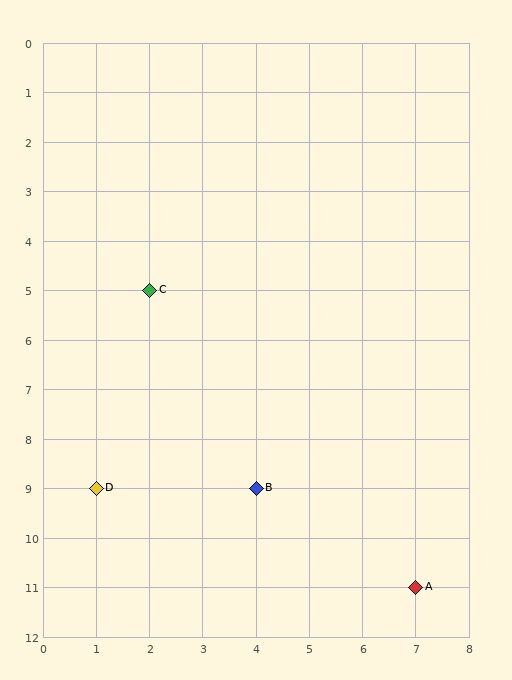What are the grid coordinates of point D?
Point D is at grid coordinates (1, 9).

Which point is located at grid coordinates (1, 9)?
Point D is at (1, 9).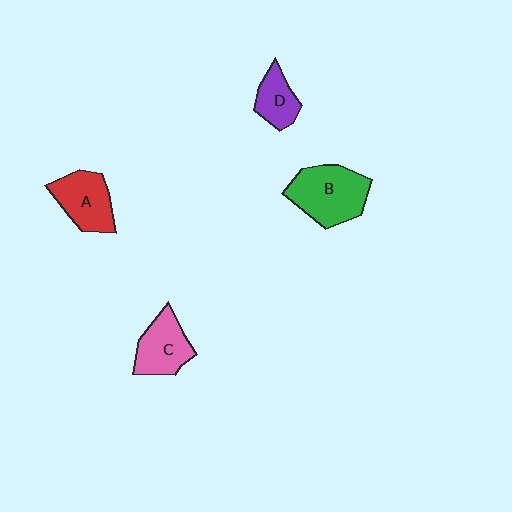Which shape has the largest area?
Shape B (green).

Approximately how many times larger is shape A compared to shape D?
Approximately 1.5 times.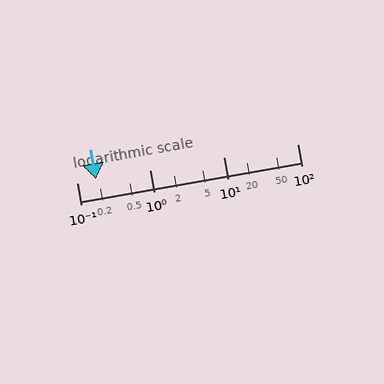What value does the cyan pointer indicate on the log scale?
The pointer indicates approximately 0.18.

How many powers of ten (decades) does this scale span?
The scale spans 3 decades, from 0.1 to 100.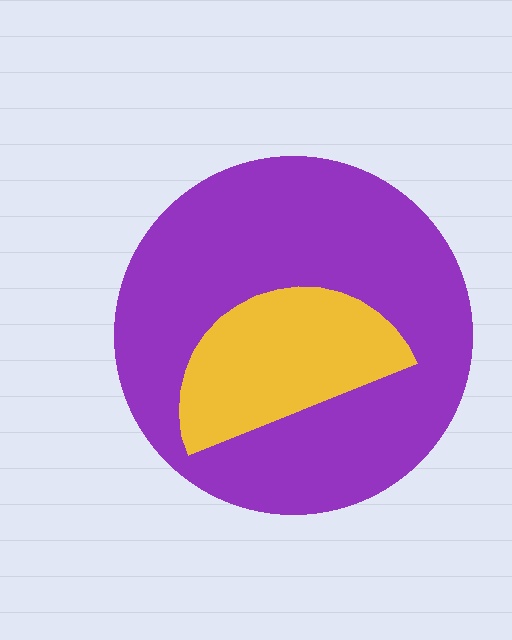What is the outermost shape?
The purple circle.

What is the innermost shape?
The yellow semicircle.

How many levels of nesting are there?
2.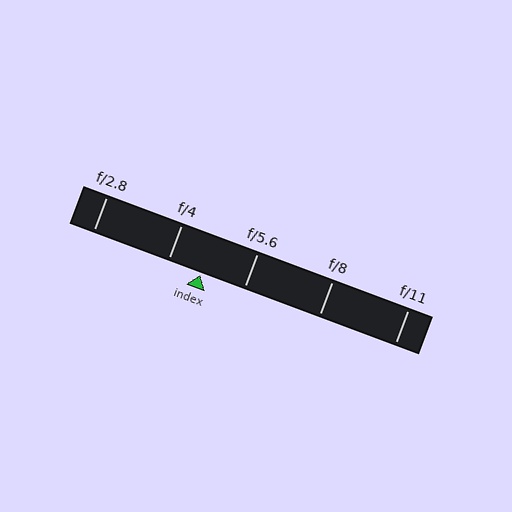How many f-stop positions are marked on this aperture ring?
There are 5 f-stop positions marked.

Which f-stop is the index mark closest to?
The index mark is closest to f/4.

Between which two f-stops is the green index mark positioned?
The index mark is between f/4 and f/5.6.